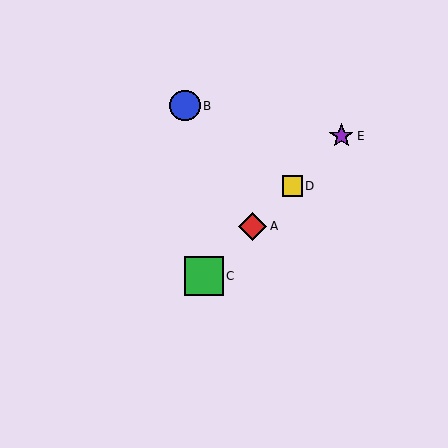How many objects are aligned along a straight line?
4 objects (A, C, D, E) are aligned along a straight line.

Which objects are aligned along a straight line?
Objects A, C, D, E are aligned along a straight line.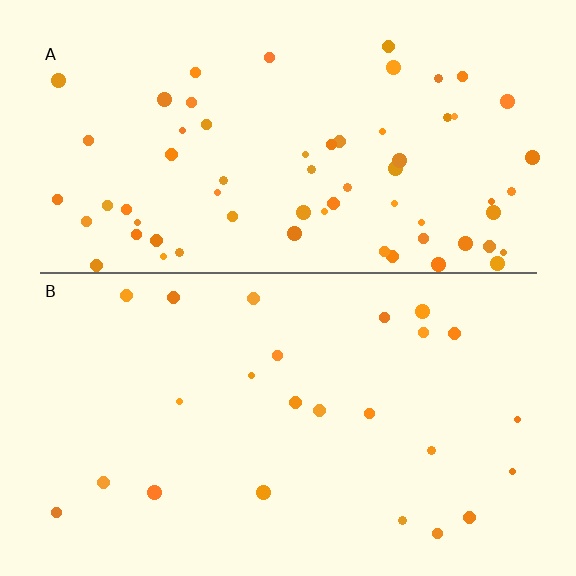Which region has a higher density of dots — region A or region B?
A (the top).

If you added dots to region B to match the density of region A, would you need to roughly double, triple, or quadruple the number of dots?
Approximately triple.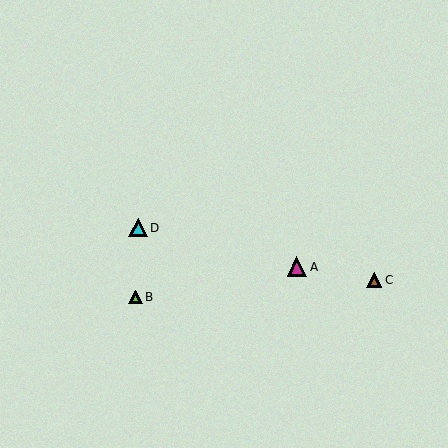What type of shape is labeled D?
Shape D is a cyan triangle.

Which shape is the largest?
The magenta triangle (labeled A) is the largest.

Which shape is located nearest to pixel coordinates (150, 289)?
The lime triangle (labeled B) at (136, 297) is nearest to that location.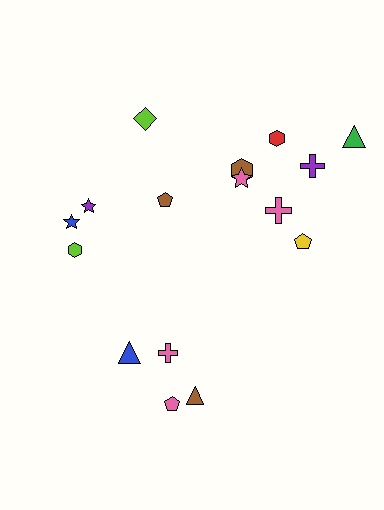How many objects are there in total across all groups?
There are 16 objects.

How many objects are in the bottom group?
There are 4 objects.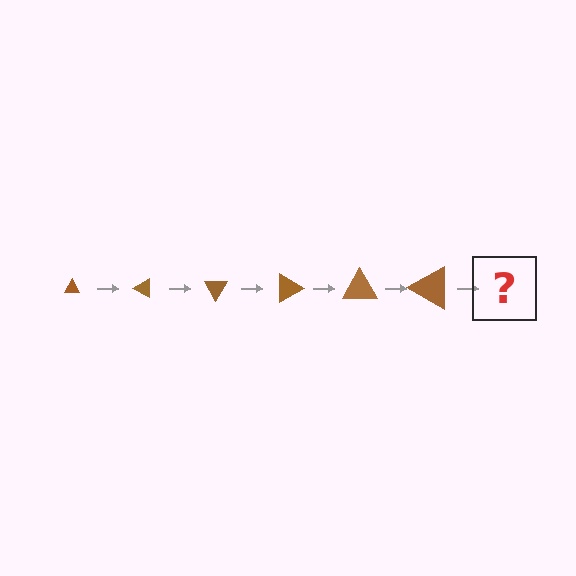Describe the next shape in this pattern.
It should be a triangle, larger than the previous one and rotated 180 degrees from the start.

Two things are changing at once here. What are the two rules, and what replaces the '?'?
The two rules are that the triangle grows larger each step and it rotates 30 degrees each step. The '?' should be a triangle, larger than the previous one and rotated 180 degrees from the start.